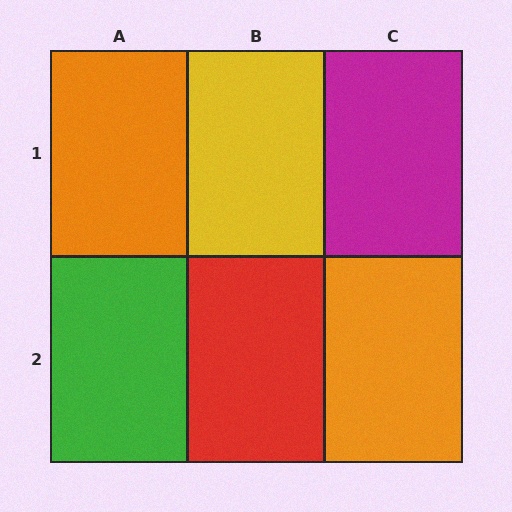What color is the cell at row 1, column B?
Yellow.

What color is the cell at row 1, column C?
Magenta.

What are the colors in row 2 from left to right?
Green, red, orange.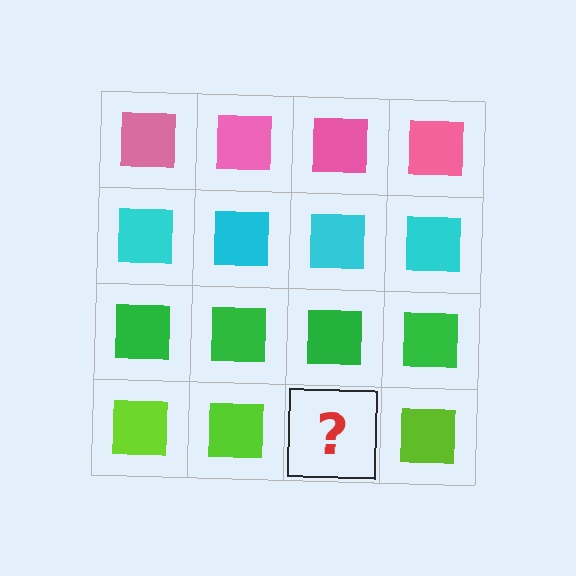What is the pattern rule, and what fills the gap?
The rule is that each row has a consistent color. The gap should be filled with a lime square.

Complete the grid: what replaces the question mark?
The question mark should be replaced with a lime square.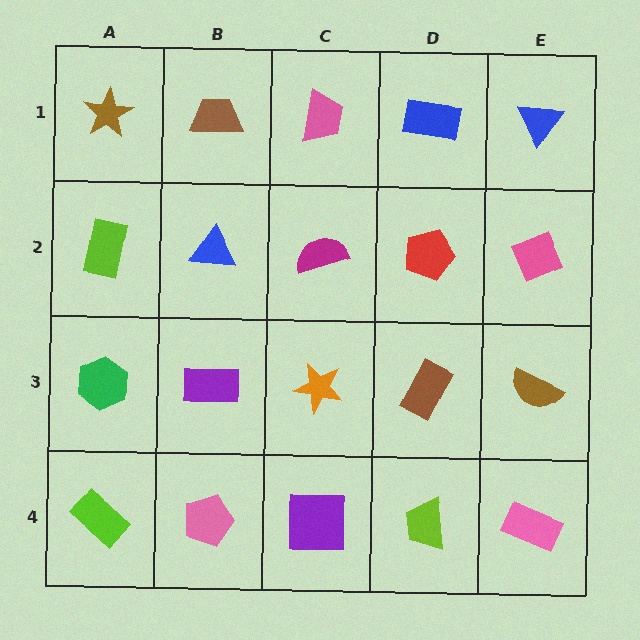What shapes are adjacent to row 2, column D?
A blue rectangle (row 1, column D), a brown rectangle (row 3, column D), a magenta semicircle (row 2, column C), a pink diamond (row 2, column E).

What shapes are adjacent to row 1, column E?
A pink diamond (row 2, column E), a blue rectangle (row 1, column D).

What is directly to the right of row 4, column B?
A purple square.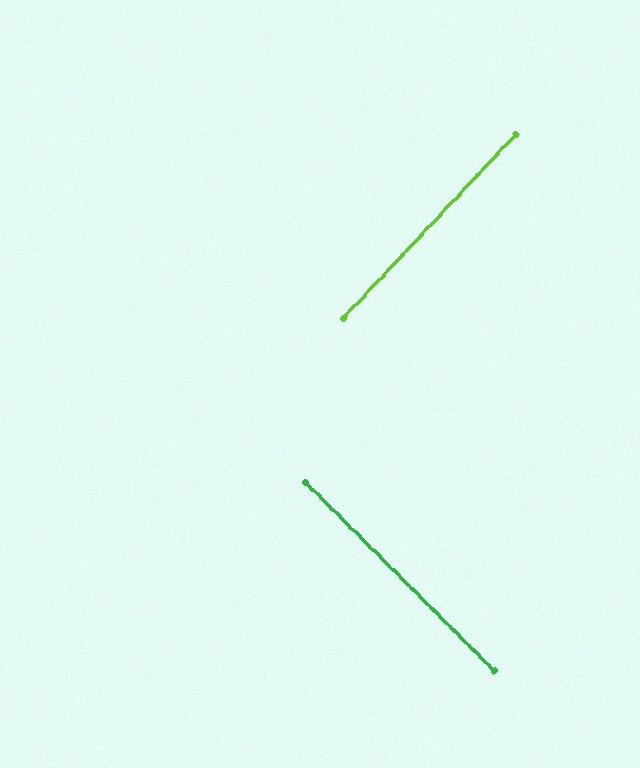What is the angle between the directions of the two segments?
Approximately 88 degrees.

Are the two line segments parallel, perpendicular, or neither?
Perpendicular — they meet at approximately 88°.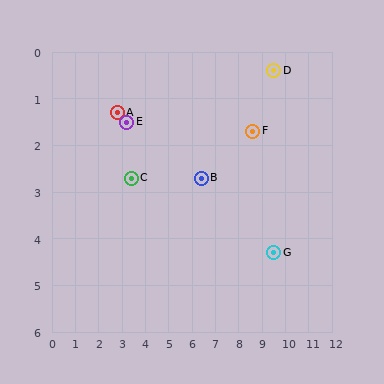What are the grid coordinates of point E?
Point E is at approximately (3.2, 1.5).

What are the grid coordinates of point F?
Point F is at approximately (8.6, 1.7).